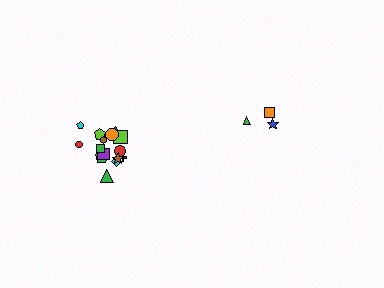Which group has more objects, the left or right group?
The left group.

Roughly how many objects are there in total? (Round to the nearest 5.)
Roughly 20 objects in total.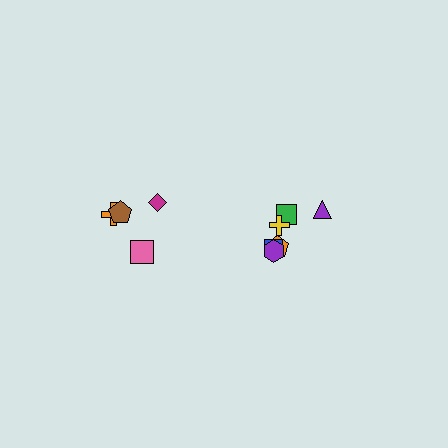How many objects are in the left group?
There are 4 objects.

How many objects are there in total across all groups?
There are 10 objects.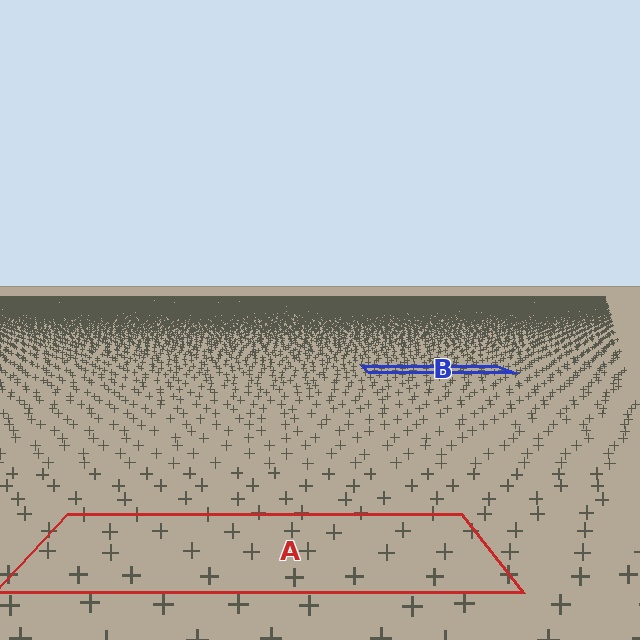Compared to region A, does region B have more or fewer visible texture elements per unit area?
Region B has more texture elements per unit area — they are packed more densely because it is farther away.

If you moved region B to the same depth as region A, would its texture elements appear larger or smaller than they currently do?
They would appear larger. At a closer depth, the same texture elements are projected at a bigger on-screen size.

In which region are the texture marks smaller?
The texture marks are smaller in region B, because it is farther away.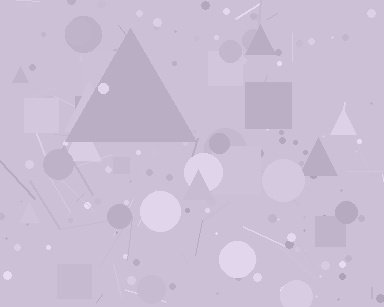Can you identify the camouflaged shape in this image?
The camouflaged shape is a triangle.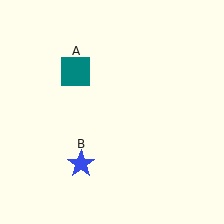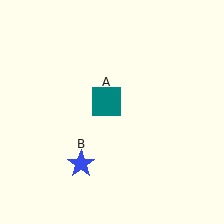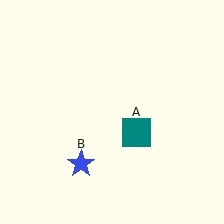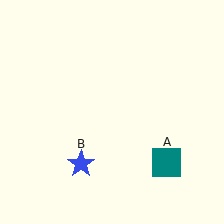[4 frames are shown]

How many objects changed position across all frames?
1 object changed position: teal square (object A).